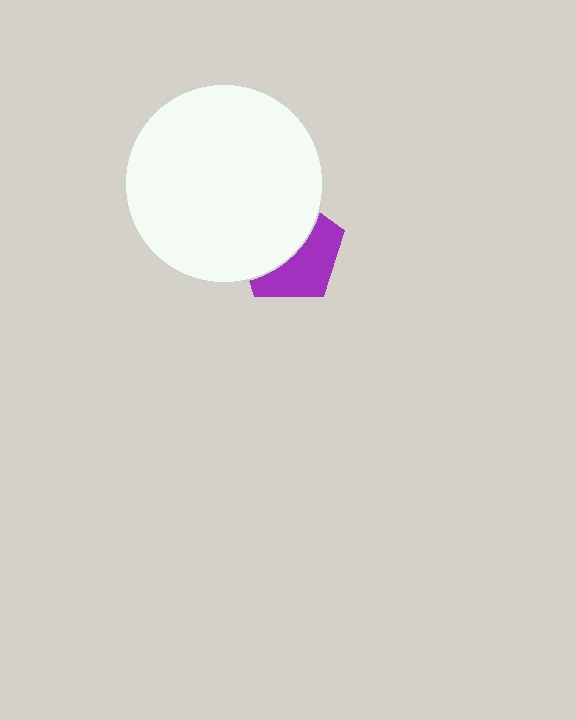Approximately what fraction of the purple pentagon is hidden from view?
Roughly 53% of the purple pentagon is hidden behind the white circle.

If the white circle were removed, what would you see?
You would see the complete purple pentagon.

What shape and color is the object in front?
The object in front is a white circle.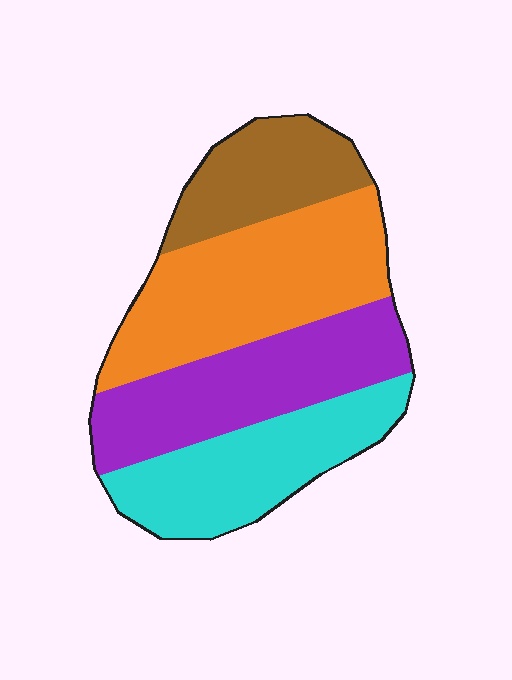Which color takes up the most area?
Orange, at roughly 30%.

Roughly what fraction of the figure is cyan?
Cyan covers about 25% of the figure.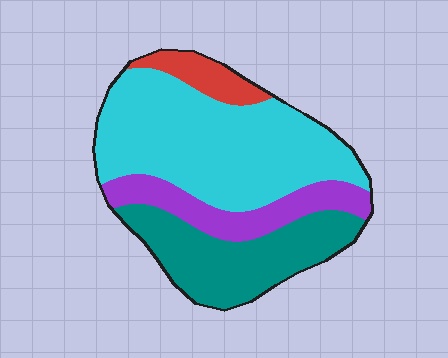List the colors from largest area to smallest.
From largest to smallest: cyan, teal, purple, red.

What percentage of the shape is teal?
Teal takes up about one quarter (1/4) of the shape.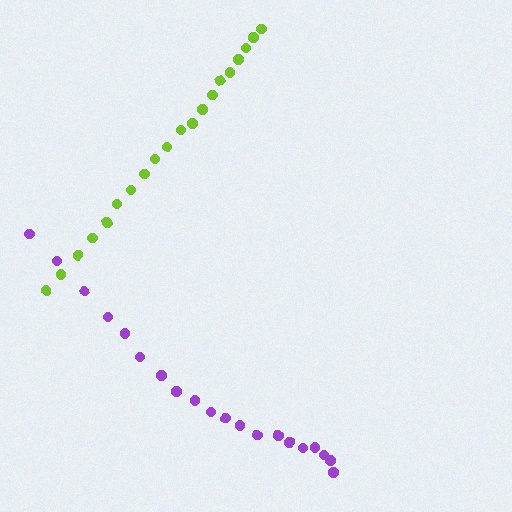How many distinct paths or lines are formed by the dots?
There are 2 distinct paths.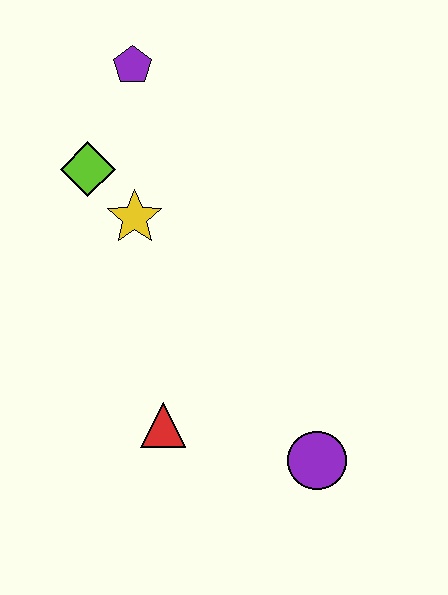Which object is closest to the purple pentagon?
The lime diamond is closest to the purple pentagon.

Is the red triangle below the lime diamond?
Yes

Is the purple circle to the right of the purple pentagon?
Yes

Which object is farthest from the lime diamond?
The purple circle is farthest from the lime diamond.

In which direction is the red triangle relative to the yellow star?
The red triangle is below the yellow star.